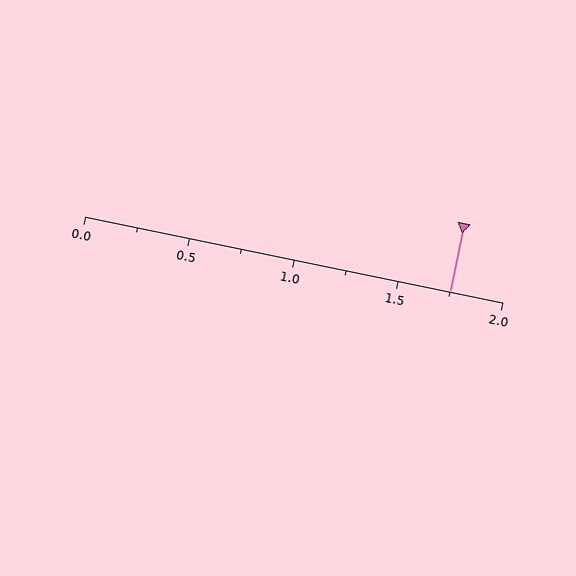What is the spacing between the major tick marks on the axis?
The major ticks are spaced 0.5 apart.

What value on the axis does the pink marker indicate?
The marker indicates approximately 1.75.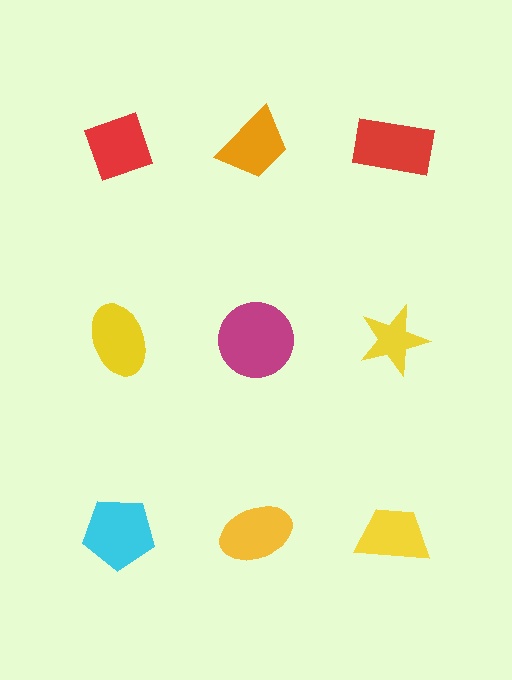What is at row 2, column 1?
A yellow ellipse.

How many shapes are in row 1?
3 shapes.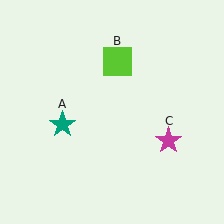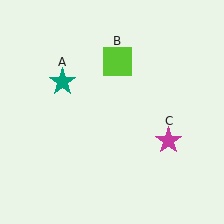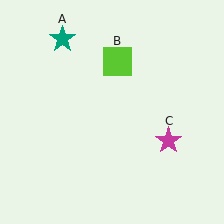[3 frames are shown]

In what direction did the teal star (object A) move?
The teal star (object A) moved up.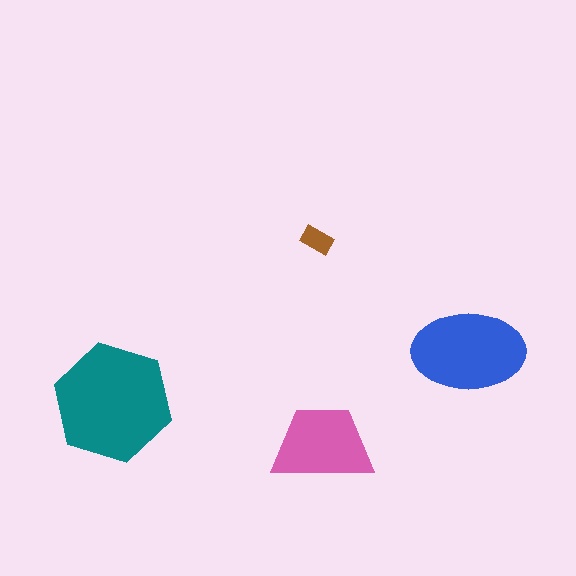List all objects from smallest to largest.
The brown rectangle, the pink trapezoid, the blue ellipse, the teal hexagon.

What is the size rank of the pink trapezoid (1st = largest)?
3rd.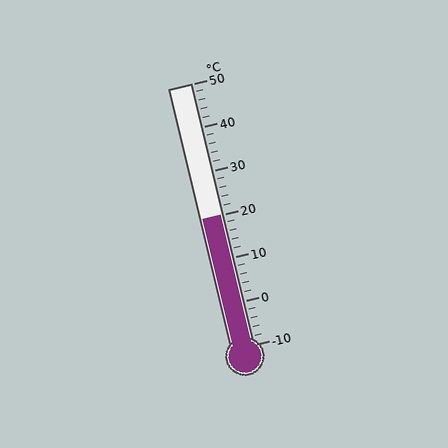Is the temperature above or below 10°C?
The temperature is above 10°C.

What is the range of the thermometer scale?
The thermometer scale ranges from -10°C to 50°C.